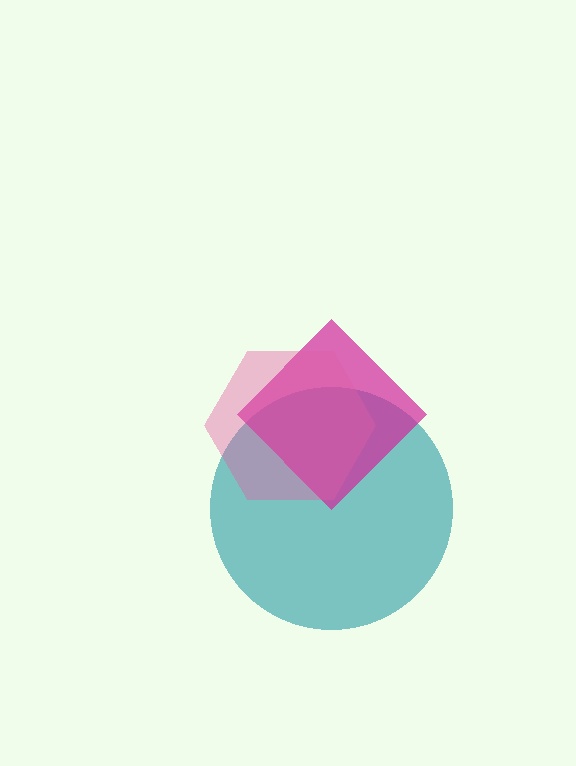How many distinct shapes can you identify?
There are 3 distinct shapes: a teal circle, a magenta diamond, a pink hexagon.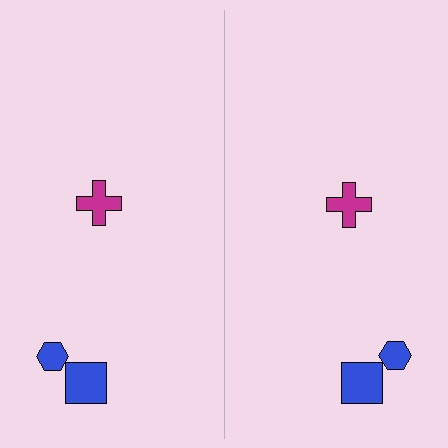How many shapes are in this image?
There are 6 shapes in this image.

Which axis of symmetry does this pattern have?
The pattern has a vertical axis of symmetry running through the center of the image.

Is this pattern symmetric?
Yes, this pattern has bilateral (reflection) symmetry.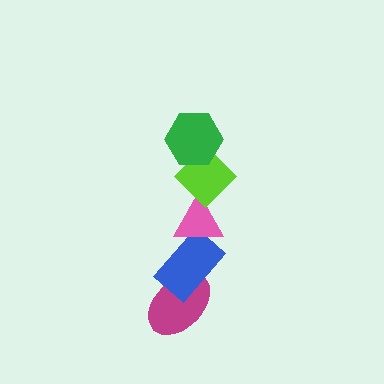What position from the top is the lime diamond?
The lime diamond is 2nd from the top.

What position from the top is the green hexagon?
The green hexagon is 1st from the top.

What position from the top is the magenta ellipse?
The magenta ellipse is 5th from the top.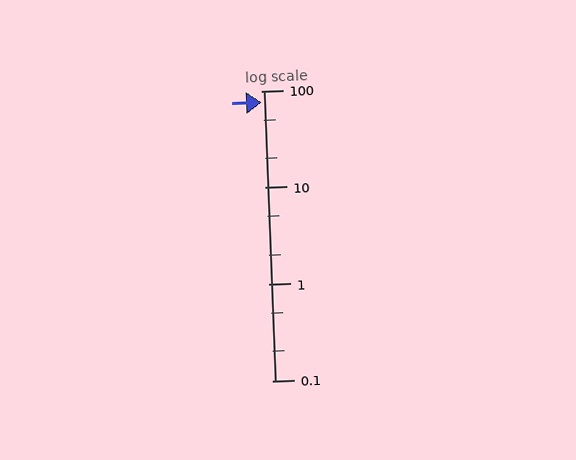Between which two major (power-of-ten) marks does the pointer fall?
The pointer is between 10 and 100.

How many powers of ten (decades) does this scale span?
The scale spans 3 decades, from 0.1 to 100.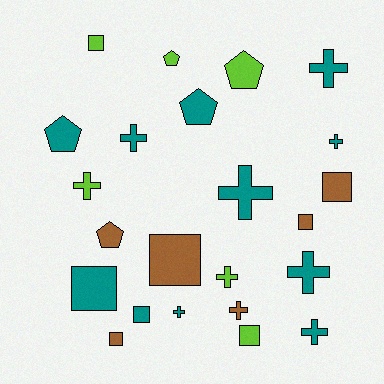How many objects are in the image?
There are 23 objects.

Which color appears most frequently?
Teal, with 11 objects.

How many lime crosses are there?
There are 2 lime crosses.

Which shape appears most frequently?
Cross, with 10 objects.